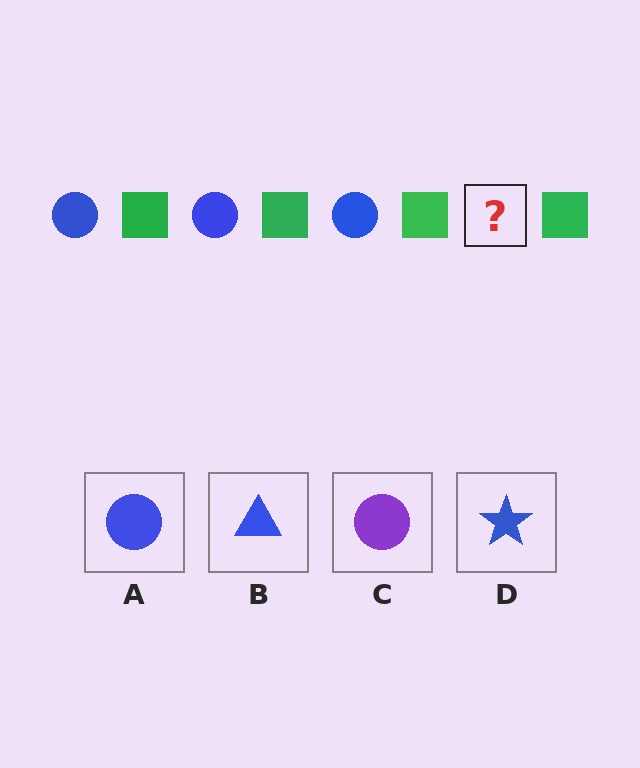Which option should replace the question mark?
Option A.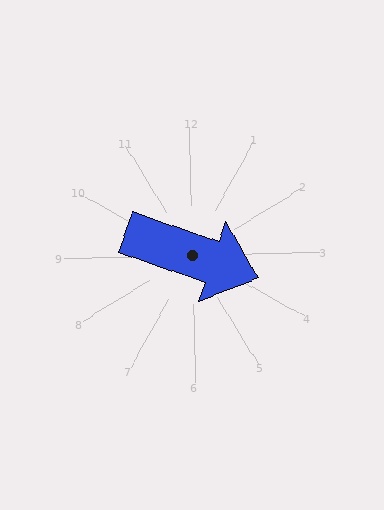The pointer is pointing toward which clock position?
Roughly 4 o'clock.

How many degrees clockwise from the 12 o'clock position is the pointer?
Approximately 110 degrees.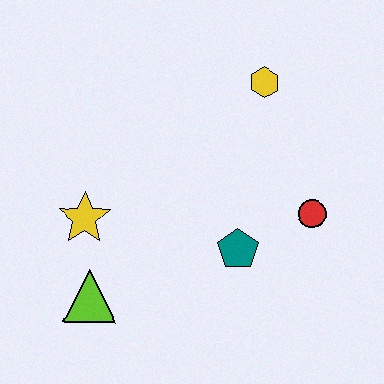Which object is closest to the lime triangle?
The yellow star is closest to the lime triangle.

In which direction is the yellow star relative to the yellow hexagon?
The yellow star is to the left of the yellow hexagon.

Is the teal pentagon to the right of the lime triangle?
Yes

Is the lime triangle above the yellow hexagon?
No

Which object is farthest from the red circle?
The lime triangle is farthest from the red circle.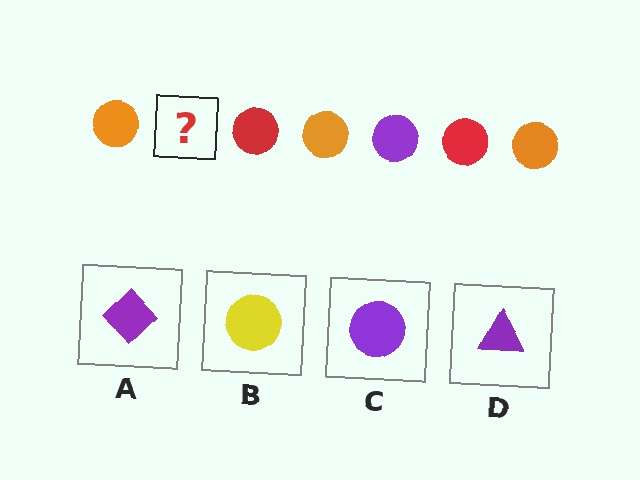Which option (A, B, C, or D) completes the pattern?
C.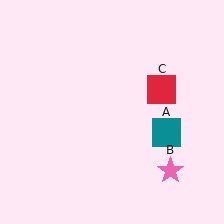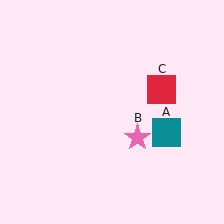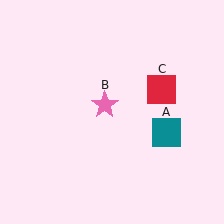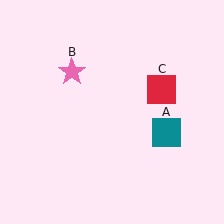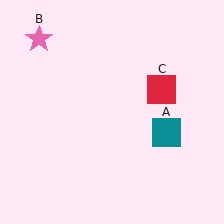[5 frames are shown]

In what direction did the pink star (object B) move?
The pink star (object B) moved up and to the left.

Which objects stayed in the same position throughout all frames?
Teal square (object A) and red square (object C) remained stationary.